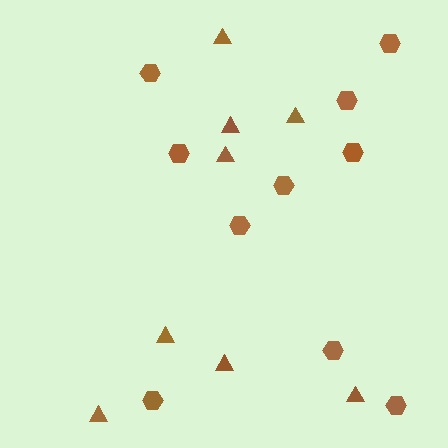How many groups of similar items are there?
There are 2 groups: one group of hexagons (10) and one group of triangles (8).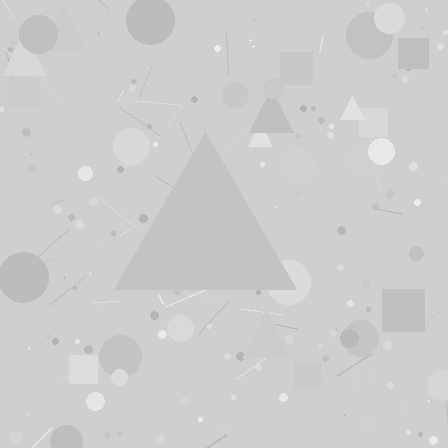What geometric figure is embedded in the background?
A triangle is embedded in the background.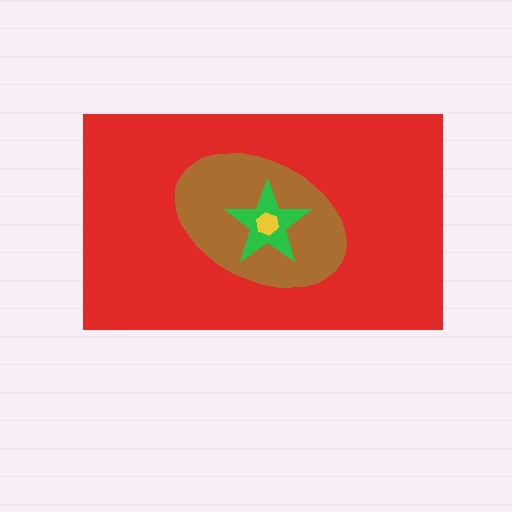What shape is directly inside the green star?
The yellow hexagon.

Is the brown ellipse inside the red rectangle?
Yes.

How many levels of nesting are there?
4.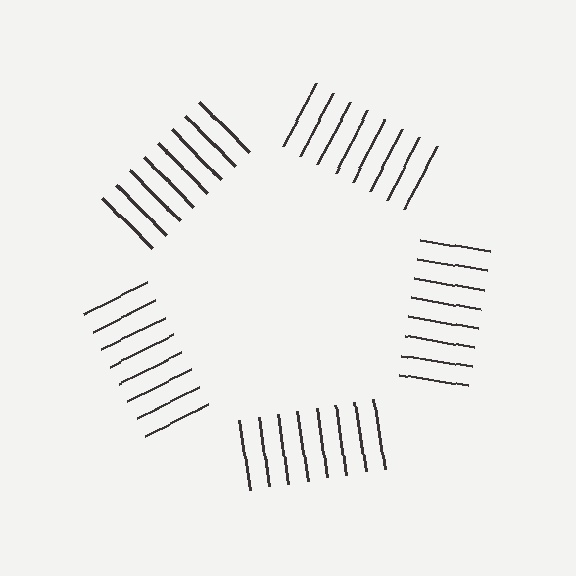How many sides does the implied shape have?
5 sides — the line-ends trace a pentagon.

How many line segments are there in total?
40 — 8 along each of the 5 edges.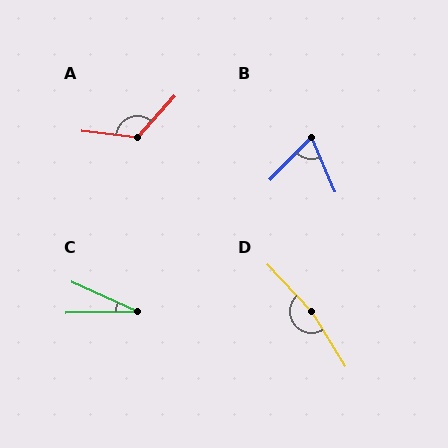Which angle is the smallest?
C, at approximately 25 degrees.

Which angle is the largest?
D, at approximately 169 degrees.